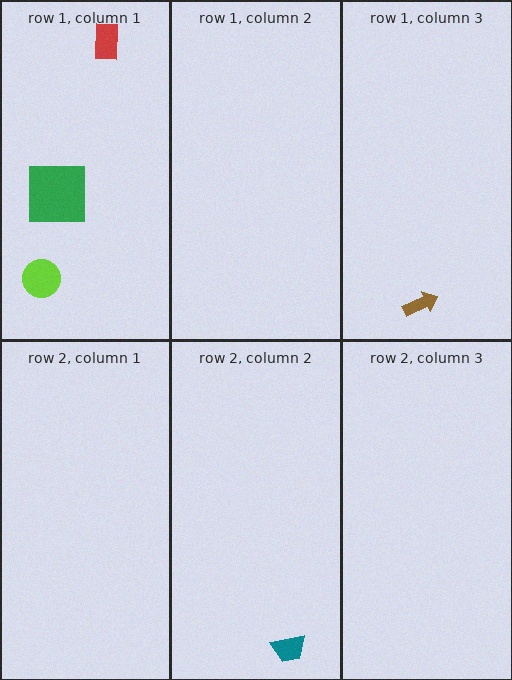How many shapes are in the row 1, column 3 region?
1.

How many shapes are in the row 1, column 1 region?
3.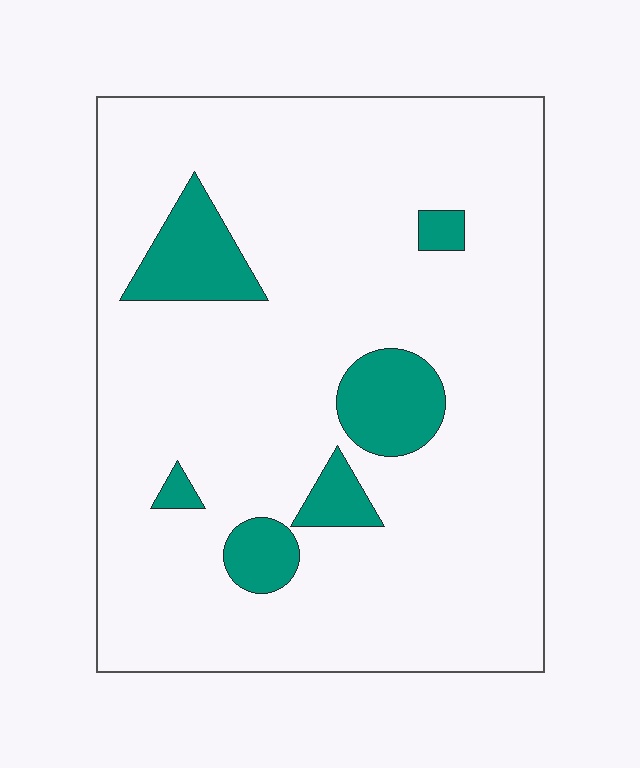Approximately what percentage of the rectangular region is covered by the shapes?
Approximately 10%.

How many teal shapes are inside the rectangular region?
6.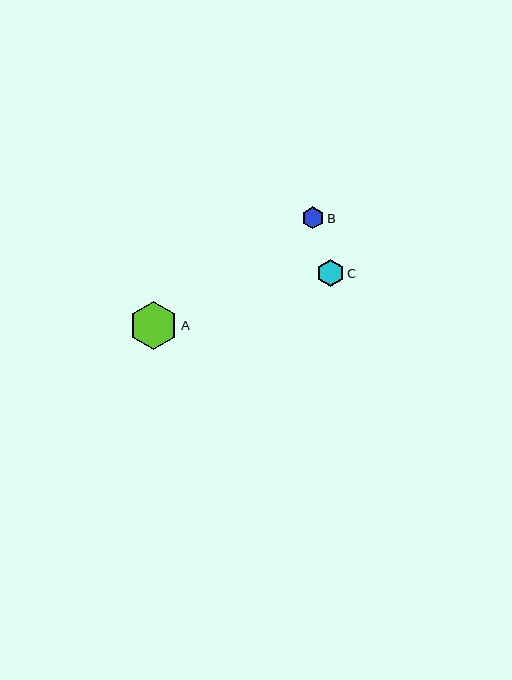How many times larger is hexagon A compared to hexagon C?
Hexagon A is approximately 1.8 times the size of hexagon C.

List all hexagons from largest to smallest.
From largest to smallest: A, C, B.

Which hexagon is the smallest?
Hexagon B is the smallest with a size of approximately 22 pixels.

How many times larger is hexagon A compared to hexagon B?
Hexagon A is approximately 2.2 times the size of hexagon B.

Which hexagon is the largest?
Hexagon A is the largest with a size of approximately 48 pixels.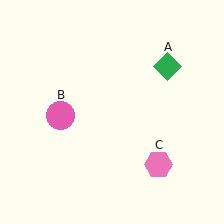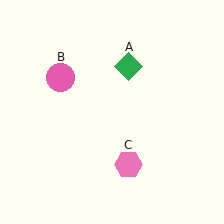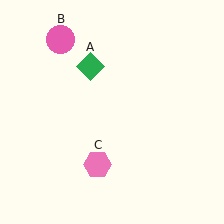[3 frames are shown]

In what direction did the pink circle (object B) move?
The pink circle (object B) moved up.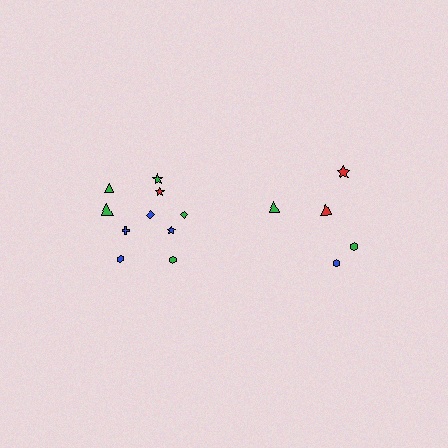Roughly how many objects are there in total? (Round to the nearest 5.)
Roughly 15 objects in total.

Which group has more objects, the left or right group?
The left group.